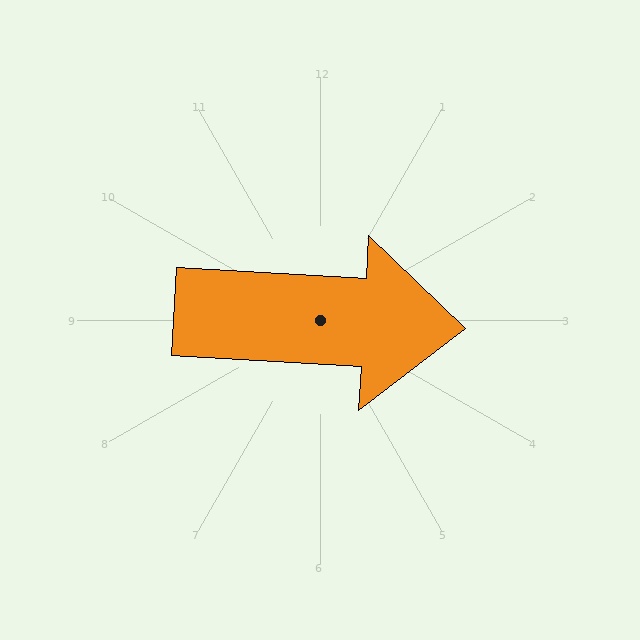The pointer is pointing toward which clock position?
Roughly 3 o'clock.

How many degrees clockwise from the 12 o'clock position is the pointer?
Approximately 93 degrees.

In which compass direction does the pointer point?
East.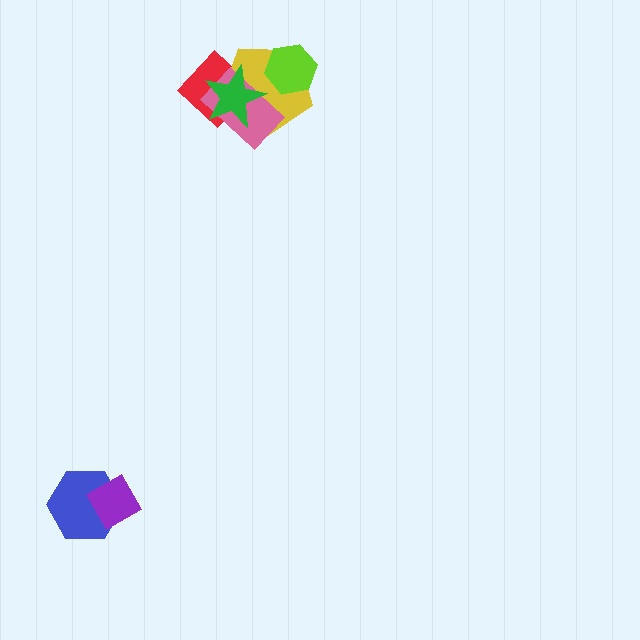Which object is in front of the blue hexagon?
The purple diamond is in front of the blue hexagon.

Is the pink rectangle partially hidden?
Yes, it is partially covered by another shape.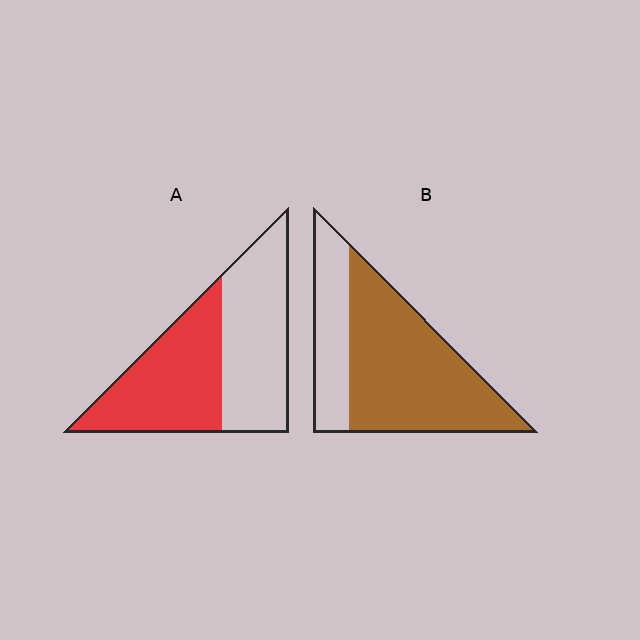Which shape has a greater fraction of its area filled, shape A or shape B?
Shape B.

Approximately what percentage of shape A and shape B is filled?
A is approximately 50% and B is approximately 70%.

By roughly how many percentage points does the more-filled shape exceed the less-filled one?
By roughly 20 percentage points (B over A).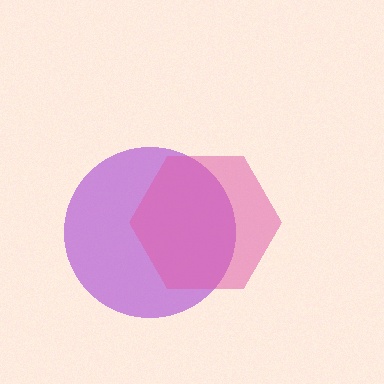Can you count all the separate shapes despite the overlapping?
Yes, there are 2 separate shapes.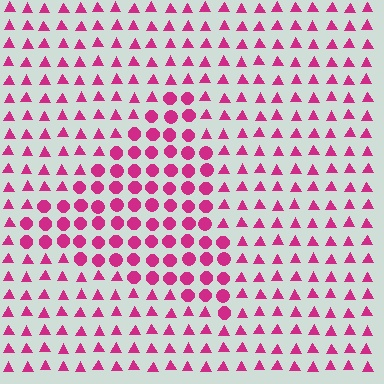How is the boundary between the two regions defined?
The boundary is defined by a change in element shape: circles inside vs. triangles outside. All elements share the same color and spacing.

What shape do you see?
I see a triangle.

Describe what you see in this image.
The image is filled with small magenta elements arranged in a uniform grid. A triangle-shaped region contains circles, while the surrounding area contains triangles. The boundary is defined purely by the change in element shape.